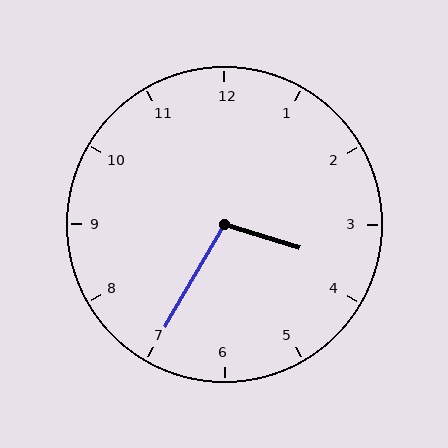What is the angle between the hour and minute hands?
Approximately 102 degrees.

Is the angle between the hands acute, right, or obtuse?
It is obtuse.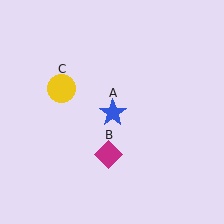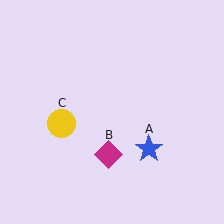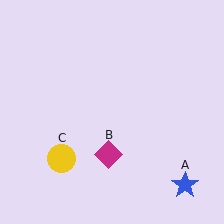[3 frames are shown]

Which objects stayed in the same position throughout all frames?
Magenta diamond (object B) remained stationary.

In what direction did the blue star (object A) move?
The blue star (object A) moved down and to the right.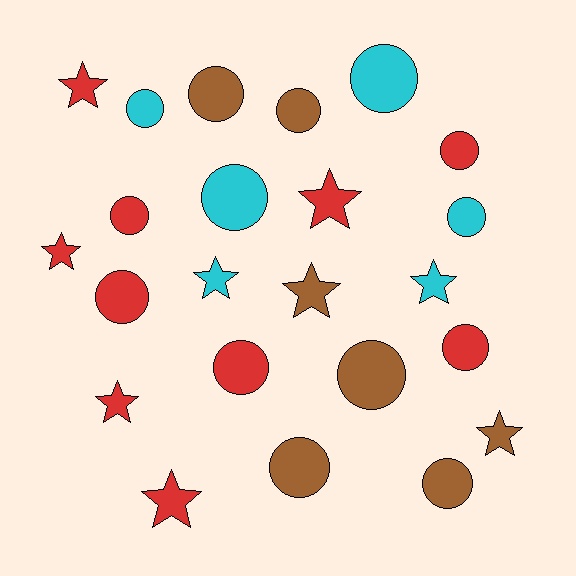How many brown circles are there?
There are 5 brown circles.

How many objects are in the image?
There are 23 objects.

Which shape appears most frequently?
Circle, with 14 objects.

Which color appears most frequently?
Red, with 10 objects.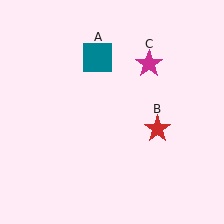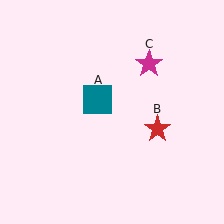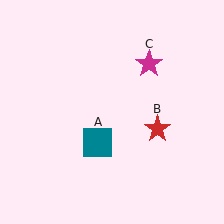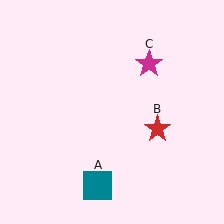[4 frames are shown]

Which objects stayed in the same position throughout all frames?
Red star (object B) and magenta star (object C) remained stationary.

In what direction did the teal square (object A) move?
The teal square (object A) moved down.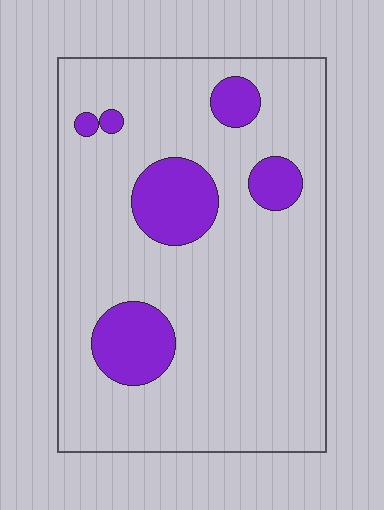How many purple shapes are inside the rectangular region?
6.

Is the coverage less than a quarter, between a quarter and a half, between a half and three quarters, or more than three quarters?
Less than a quarter.